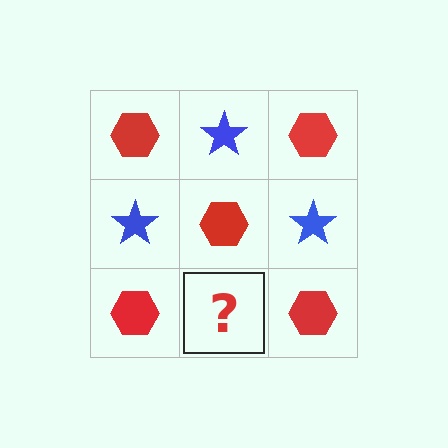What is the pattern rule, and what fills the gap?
The rule is that it alternates red hexagon and blue star in a checkerboard pattern. The gap should be filled with a blue star.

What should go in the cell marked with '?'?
The missing cell should contain a blue star.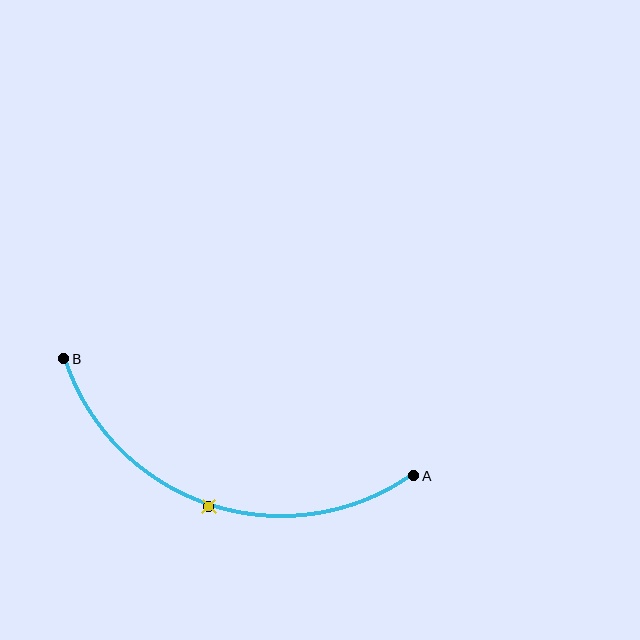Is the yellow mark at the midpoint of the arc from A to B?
Yes. The yellow mark lies on the arc at equal arc-length from both A and B — it is the arc midpoint.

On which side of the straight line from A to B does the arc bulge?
The arc bulges below the straight line connecting A and B.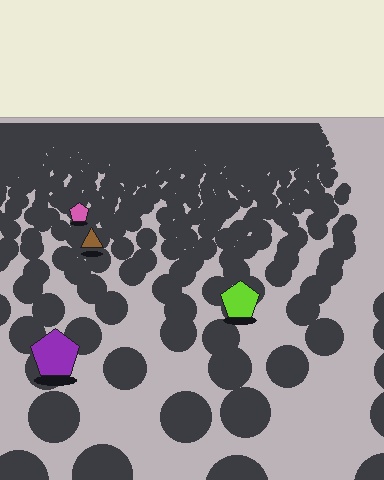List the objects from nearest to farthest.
From nearest to farthest: the purple pentagon, the lime pentagon, the brown triangle, the pink pentagon.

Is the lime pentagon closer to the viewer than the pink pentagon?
Yes. The lime pentagon is closer — you can tell from the texture gradient: the ground texture is coarser near it.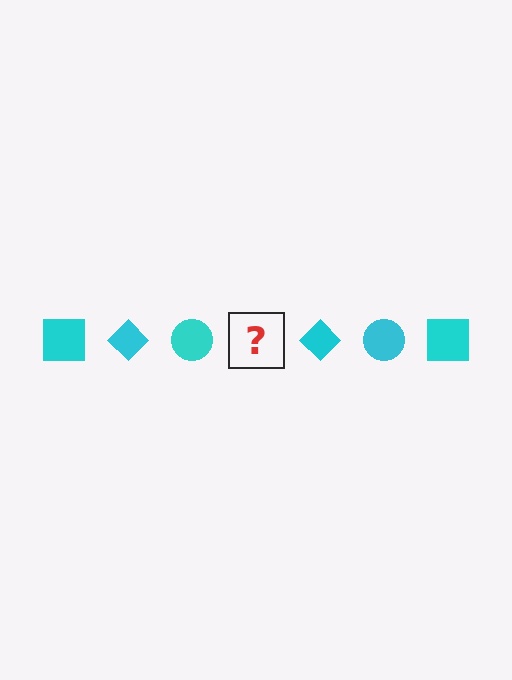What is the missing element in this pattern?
The missing element is a cyan square.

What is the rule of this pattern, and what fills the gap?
The rule is that the pattern cycles through square, diamond, circle shapes in cyan. The gap should be filled with a cyan square.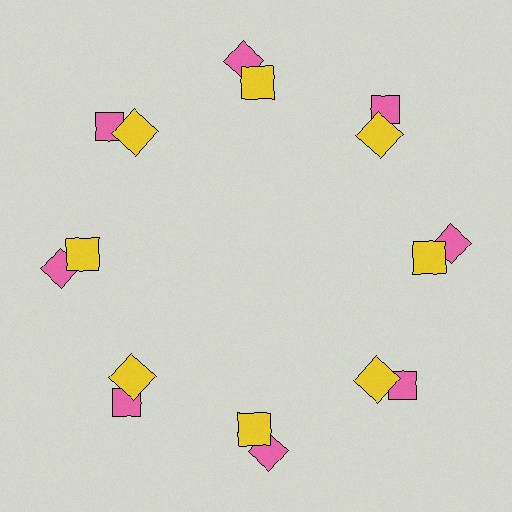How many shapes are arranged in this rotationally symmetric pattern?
There are 16 shapes, arranged in 8 groups of 2.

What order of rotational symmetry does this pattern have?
This pattern has 8-fold rotational symmetry.